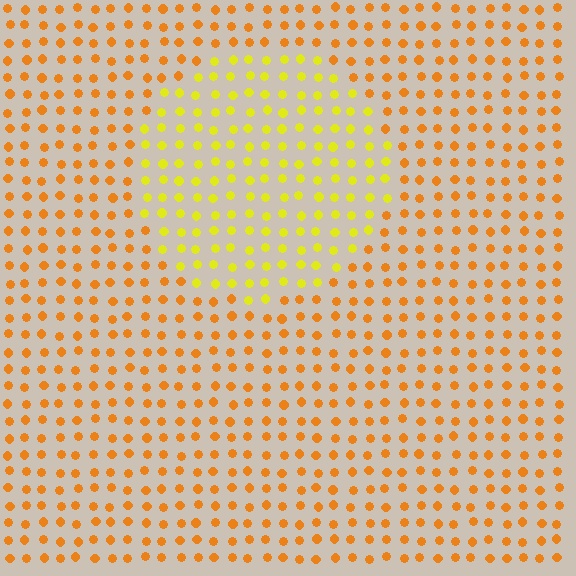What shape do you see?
I see a circle.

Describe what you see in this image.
The image is filled with small orange elements in a uniform arrangement. A circle-shaped region is visible where the elements are tinted to a slightly different hue, forming a subtle color boundary.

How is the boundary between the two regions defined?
The boundary is defined purely by a slight shift in hue (about 32 degrees). Spacing, size, and orientation are identical on both sides.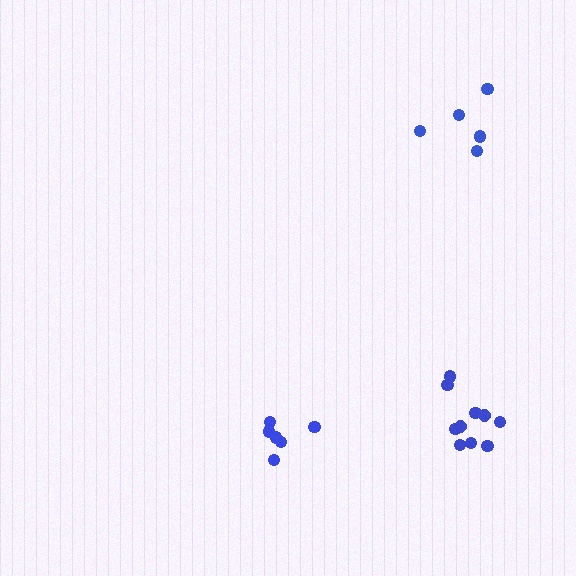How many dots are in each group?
Group 1: 5 dots, Group 2: 6 dots, Group 3: 10 dots (21 total).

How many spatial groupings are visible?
There are 3 spatial groupings.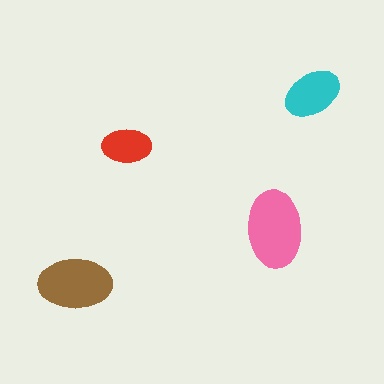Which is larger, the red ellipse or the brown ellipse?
The brown one.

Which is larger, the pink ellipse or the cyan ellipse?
The pink one.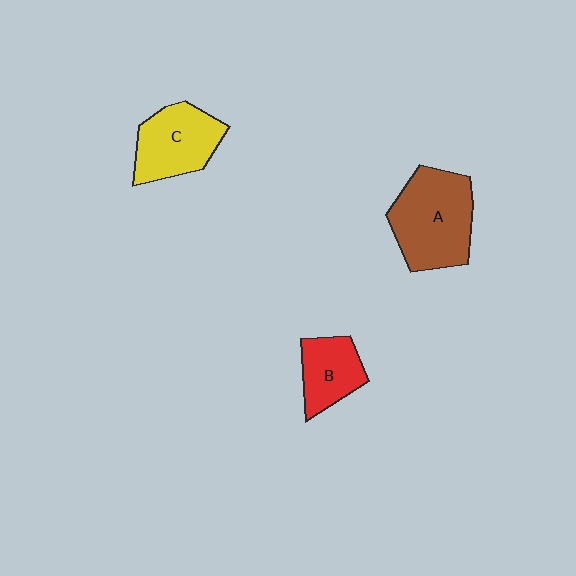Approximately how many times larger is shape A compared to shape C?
Approximately 1.3 times.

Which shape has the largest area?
Shape A (brown).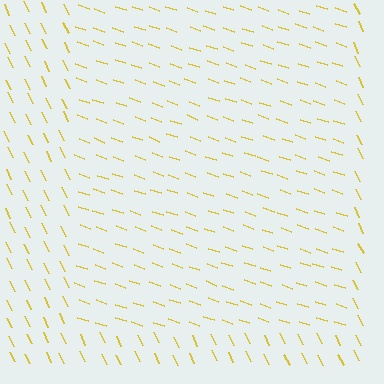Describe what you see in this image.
The image is filled with small yellow line segments. A rectangle region in the image has lines oriented differently from the surrounding lines, creating a visible texture boundary.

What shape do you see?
I see a rectangle.